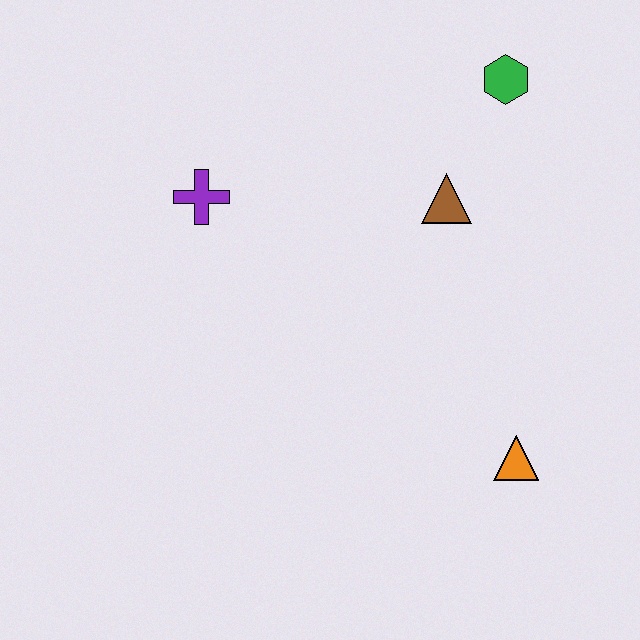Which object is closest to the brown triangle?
The green hexagon is closest to the brown triangle.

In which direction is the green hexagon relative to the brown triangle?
The green hexagon is above the brown triangle.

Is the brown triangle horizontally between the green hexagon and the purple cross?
Yes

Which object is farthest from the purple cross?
The orange triangle is farthest from the purple cross.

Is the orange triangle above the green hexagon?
No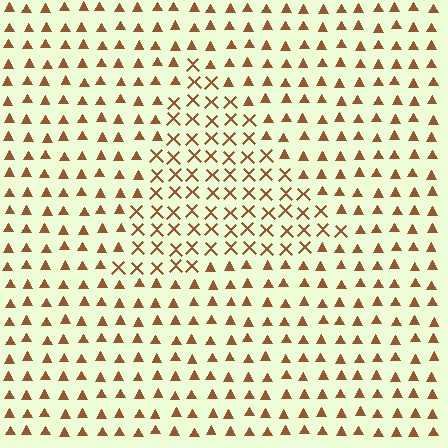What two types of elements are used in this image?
The image uses X marks inside the triangle region and triangles outside it.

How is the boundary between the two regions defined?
The boundary is defined by a change in element shape: X marks inside vs. triangles outside. All elements share the same color and spacing.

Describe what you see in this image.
The image is filled with small brown elements arranged in a uniform grid. A triangle-shaped region contains X marks, while the surrounding area contains triangles. The boundary is defined purely by the change in element shape.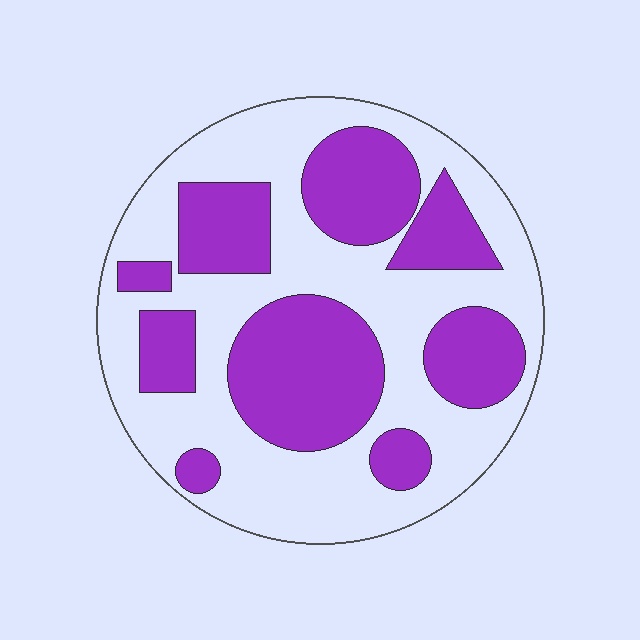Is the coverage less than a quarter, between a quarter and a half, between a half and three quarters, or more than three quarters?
Between a quarter and a half.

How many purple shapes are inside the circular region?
9.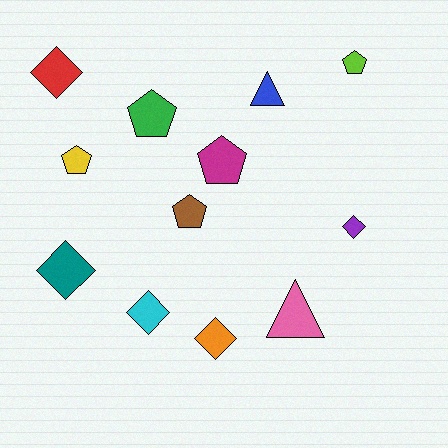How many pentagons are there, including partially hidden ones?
There are 5 pentagons.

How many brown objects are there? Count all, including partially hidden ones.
There is 1 brown object.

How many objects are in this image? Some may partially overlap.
There are 12 objects.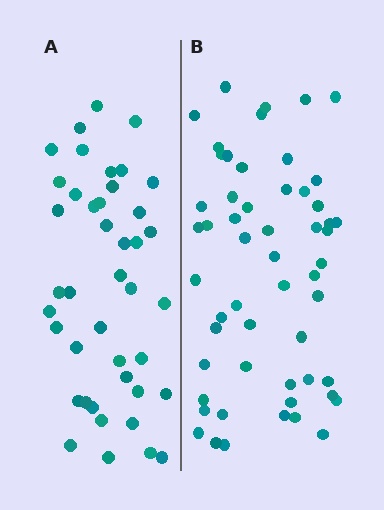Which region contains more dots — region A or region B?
Region B (the right region) has more dots.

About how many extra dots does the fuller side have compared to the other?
Region B has approximately 15 more dots than region A.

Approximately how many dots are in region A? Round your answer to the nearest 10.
About 40 dots. (The exact count is 42, which rounds to 40.)